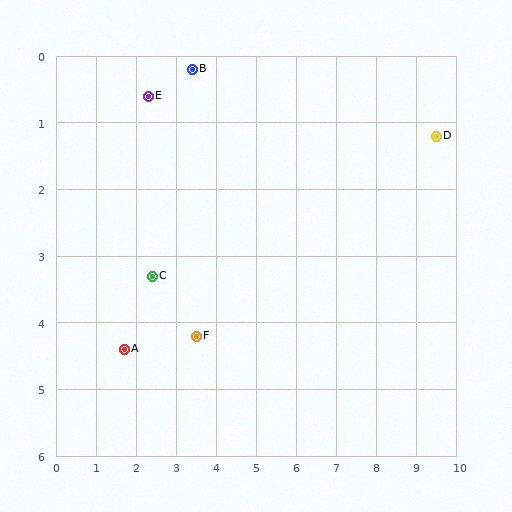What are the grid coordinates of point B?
Point B is at approximately (3.4, 0.2).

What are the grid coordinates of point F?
Point F is at approximately (3.5, 4.2).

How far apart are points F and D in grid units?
Points F and D are about 6.7 grid units apart.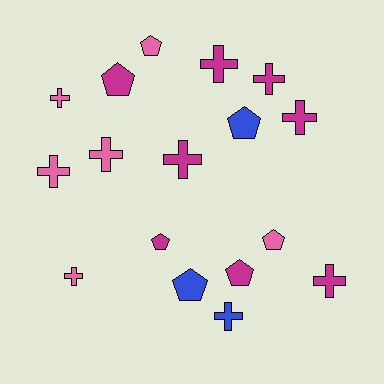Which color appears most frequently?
Magenta, with 8 objects.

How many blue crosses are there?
There is 1 blue cross.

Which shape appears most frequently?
Cross, with 10 objects.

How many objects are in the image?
There are 17 objects.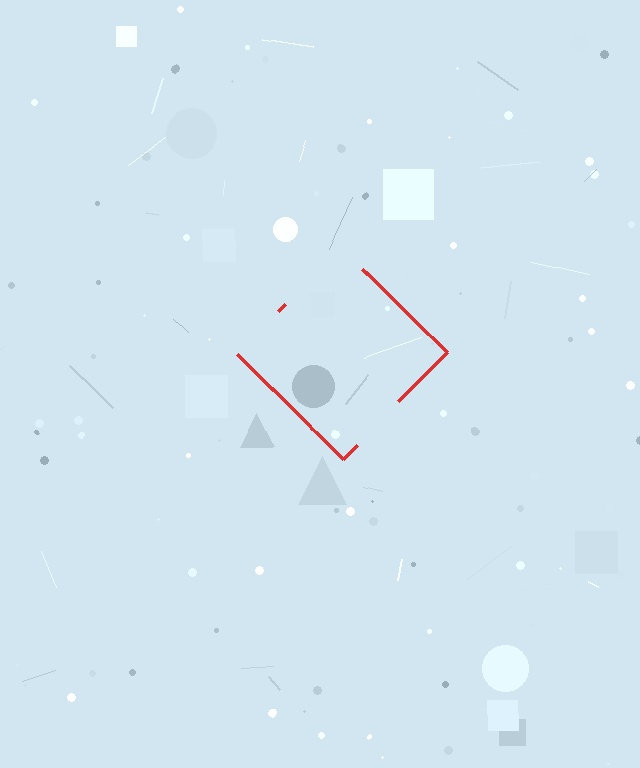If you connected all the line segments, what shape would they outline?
They would outline a diamond.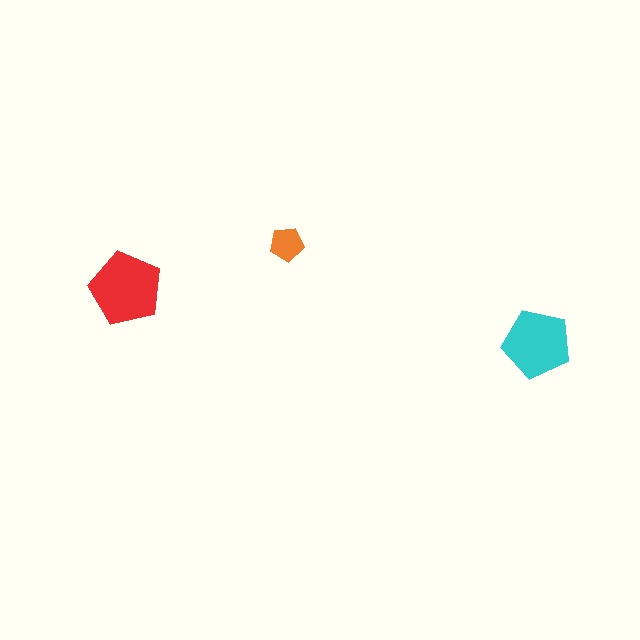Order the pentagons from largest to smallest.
the red one, the cyan one, the orange one.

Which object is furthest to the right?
The cyan pentagon is rightmost.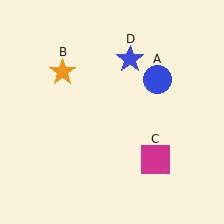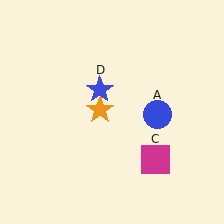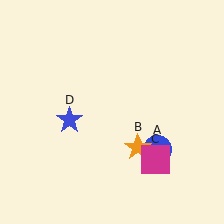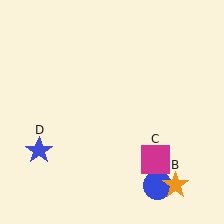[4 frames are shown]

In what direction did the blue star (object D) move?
The blue star (object D) moved down and to the left.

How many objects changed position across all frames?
3 objects changed position: blue circle (object A), orange star (object B), blue star (object D).